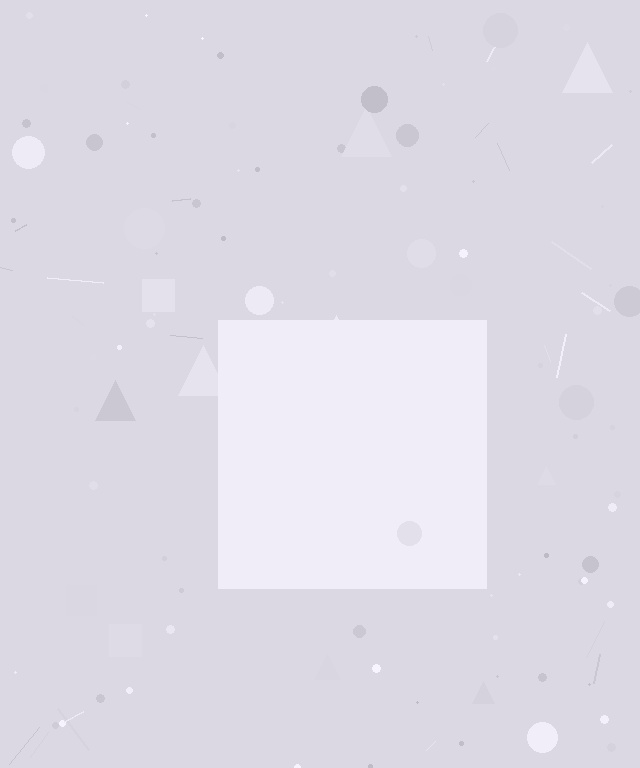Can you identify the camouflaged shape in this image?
The camouflaged shape is a square.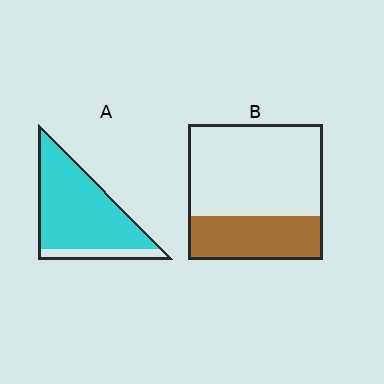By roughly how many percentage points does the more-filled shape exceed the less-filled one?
By roughly 50 percentage points (A over B).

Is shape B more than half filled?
No.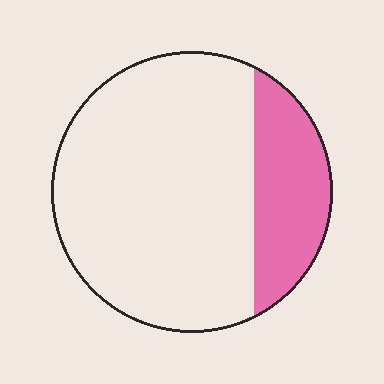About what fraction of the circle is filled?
About one quarter (1/4).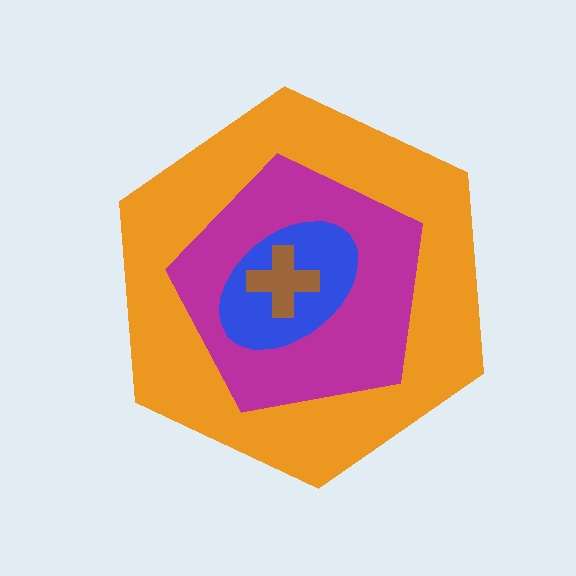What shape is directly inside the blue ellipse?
The brown cross.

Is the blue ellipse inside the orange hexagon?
Yes.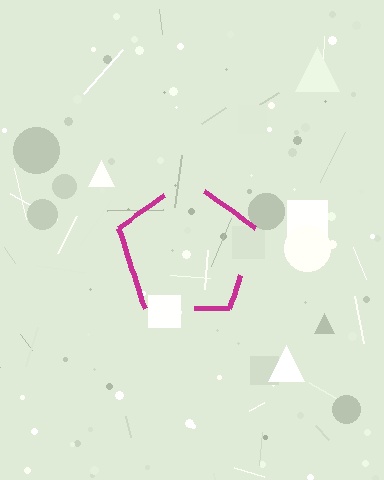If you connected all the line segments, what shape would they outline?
They would outline a pentagon.